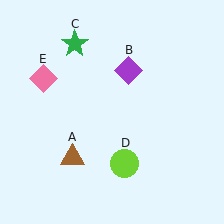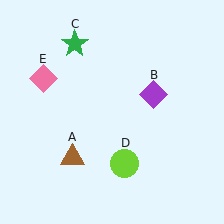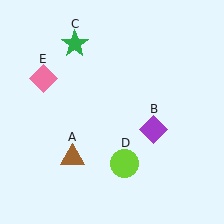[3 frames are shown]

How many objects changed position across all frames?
1 object changed position: purple diamond (object B).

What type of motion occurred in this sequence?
The purple diamond (object B) rotated clockwise around the center of the scene.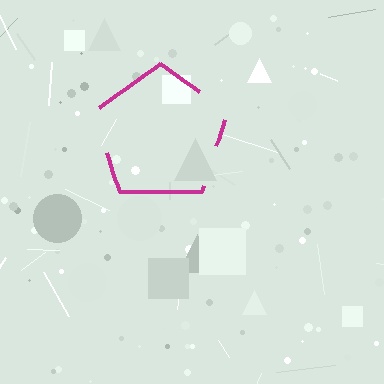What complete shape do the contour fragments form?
The contour fragments form a pentagon.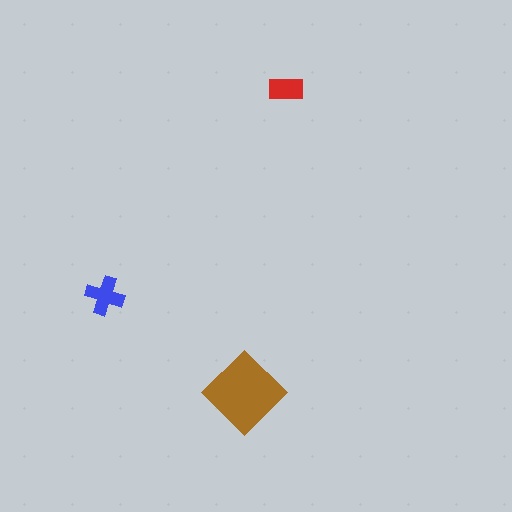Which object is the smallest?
The red rectangle.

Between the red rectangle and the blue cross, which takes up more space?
The blue cross.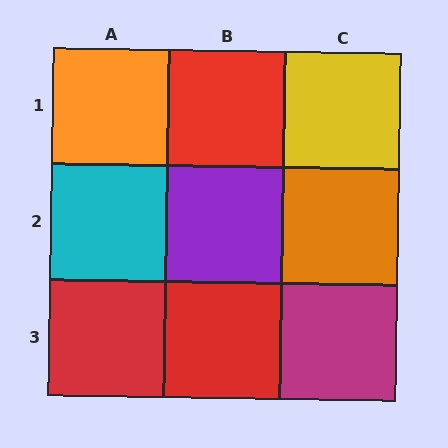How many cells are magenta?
1 cell is magenta.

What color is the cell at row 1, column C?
Yellow.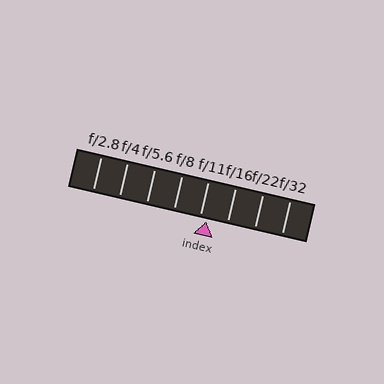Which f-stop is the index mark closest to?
The index mark is closest to f/11.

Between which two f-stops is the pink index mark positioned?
The index mark is between f/11 and f/16.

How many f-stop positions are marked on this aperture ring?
There are 8 f-stop positions marked.